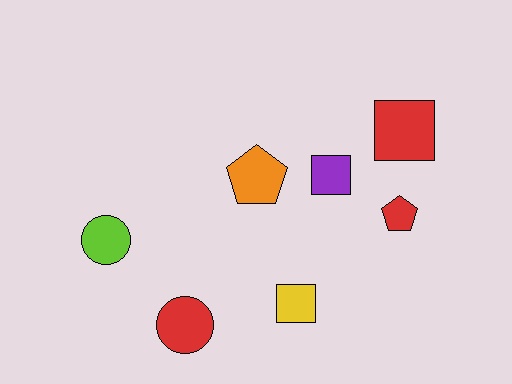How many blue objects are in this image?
There are no blue objects.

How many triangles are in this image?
There are no triangles.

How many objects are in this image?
There are 7 objects.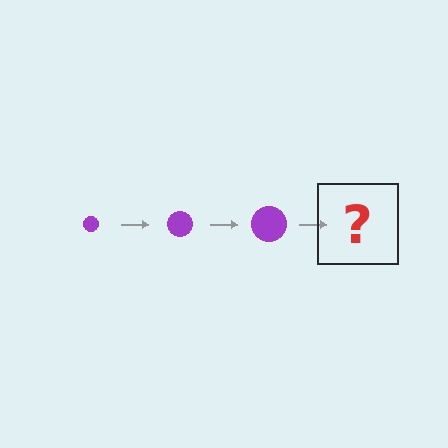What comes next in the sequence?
The next element should be a purple circle, larger than the previous one.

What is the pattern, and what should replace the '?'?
The pattern is that the circle gets progressively larger each step. The '?' should be a purple circle, larger than the previous one.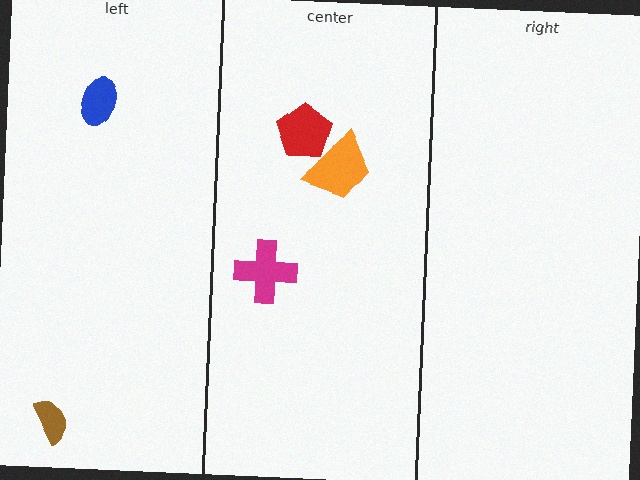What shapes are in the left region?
The blue ellipse, the brown semicircle.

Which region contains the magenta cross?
The center region.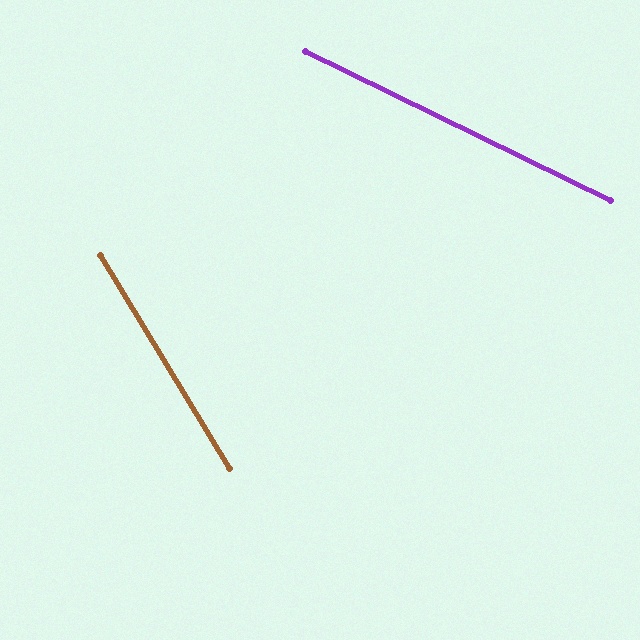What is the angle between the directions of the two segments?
Approximately 33 degrees.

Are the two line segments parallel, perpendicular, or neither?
Neither parallel nor perpendicular — they differ by about 33°.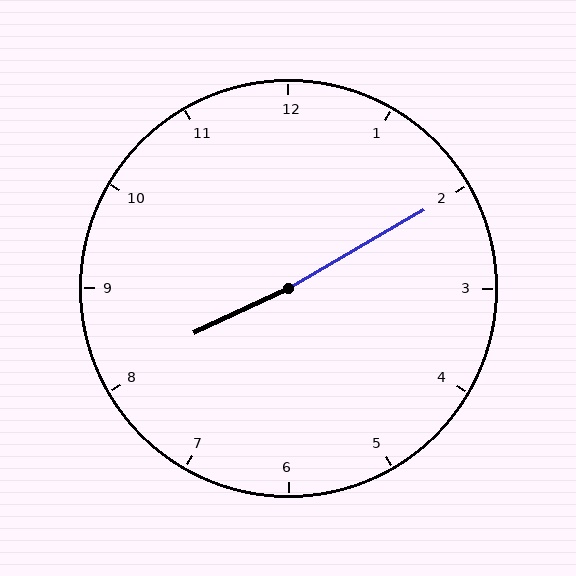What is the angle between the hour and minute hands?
Approximately 175 degrees.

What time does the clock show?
8:10.